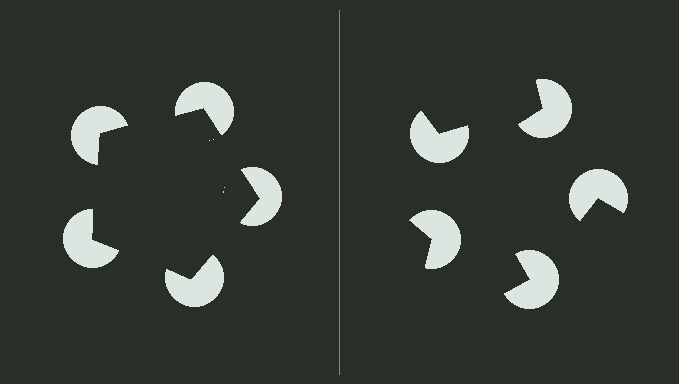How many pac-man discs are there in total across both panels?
10 — 5 on each side.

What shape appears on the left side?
An illusory pentagon.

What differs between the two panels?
The pac-man discs are positioned identically on both sides; only the wedge orientations differ. On the left they align to a pentagon; on the right they are misaligned.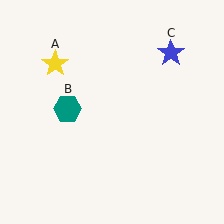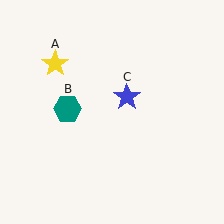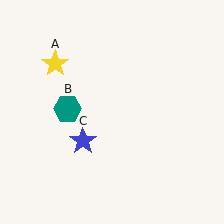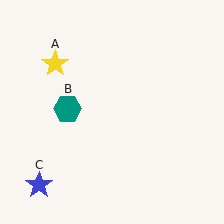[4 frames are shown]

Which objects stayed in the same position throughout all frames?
Yellow star (object A) and teal hexagon (object B) remained stationary.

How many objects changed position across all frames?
1 object changed position: blue star (object C).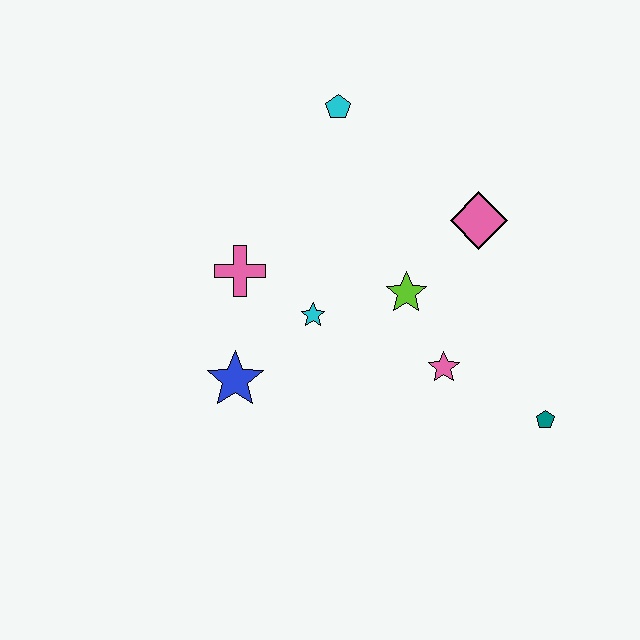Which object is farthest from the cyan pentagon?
The teal pentagon is farthest from the cyan pentagon.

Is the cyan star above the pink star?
Yes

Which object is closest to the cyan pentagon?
The pink diamond is closest to the cyan pentagon.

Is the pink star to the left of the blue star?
No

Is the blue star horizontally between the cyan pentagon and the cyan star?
No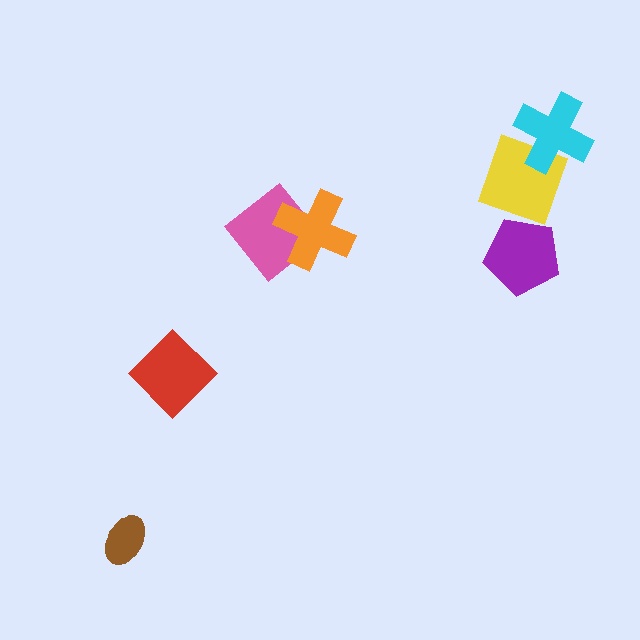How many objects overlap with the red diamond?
0 objects overlap with the red diamond.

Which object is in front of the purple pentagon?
The yellow diamond is in front of the purple pentagon.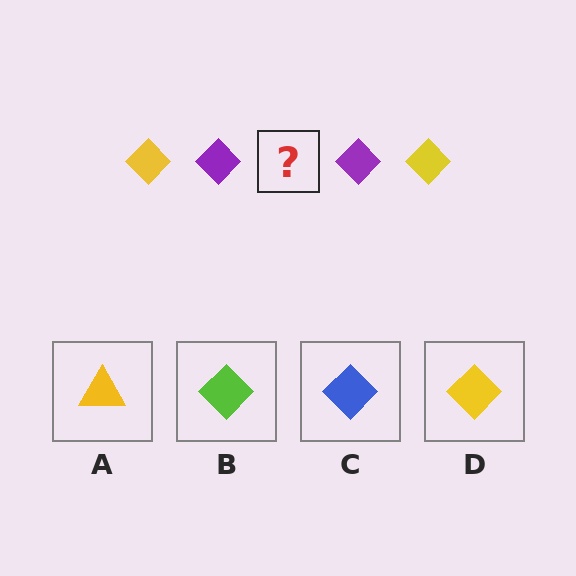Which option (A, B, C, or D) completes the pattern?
D.